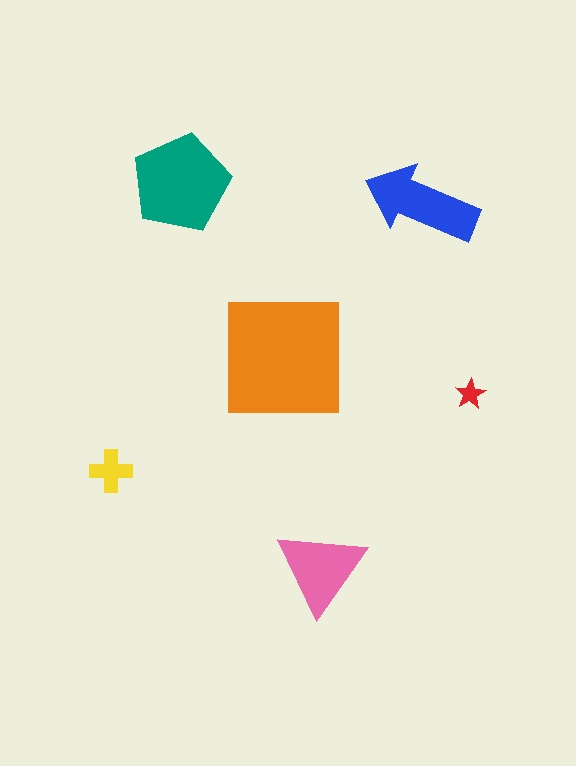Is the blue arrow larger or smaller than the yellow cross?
Larger.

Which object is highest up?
The teal pentagon is topmost.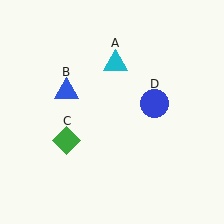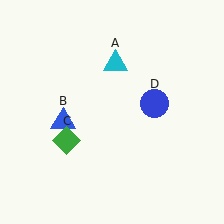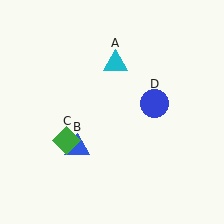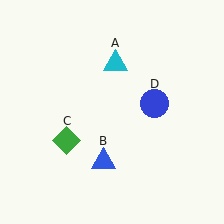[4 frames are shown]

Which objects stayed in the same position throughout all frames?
Cyan triangle (object A) and green diamond (object C) and blue circle (object D) remained stationary.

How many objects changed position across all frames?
1 object changed position: blue triangle (object B).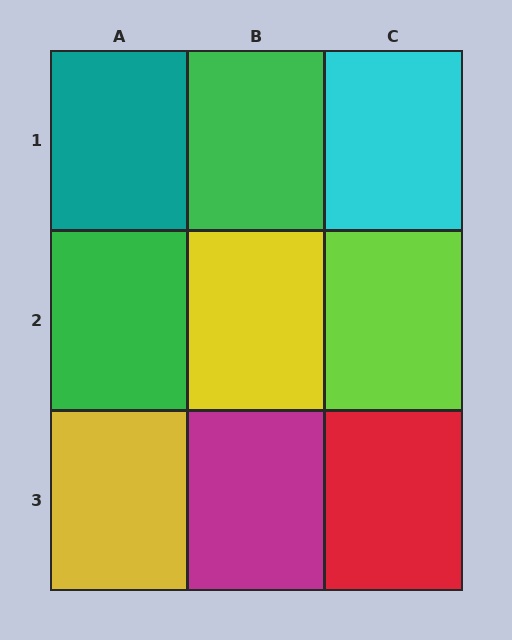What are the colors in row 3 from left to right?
Yellow, magenta, red.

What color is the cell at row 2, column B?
Yellow.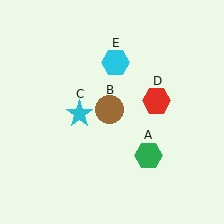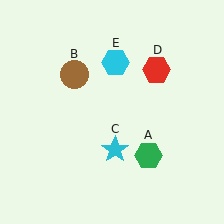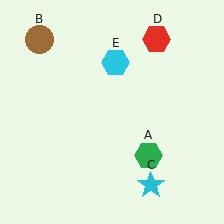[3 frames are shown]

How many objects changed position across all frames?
3 objects changed position: brown circle (object B), cyan star (object C), red hexagon (object D).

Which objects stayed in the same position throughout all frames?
Green hexagon (object A) and cyan hexagon (object E) remained stationary.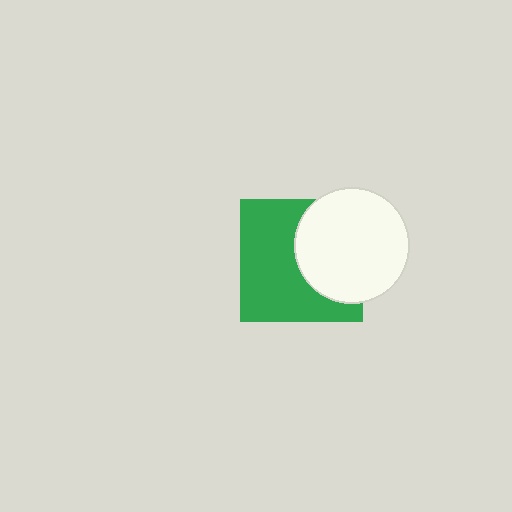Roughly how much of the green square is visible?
About half of it is visible (roughly 59%).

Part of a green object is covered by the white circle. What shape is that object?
It is a square.